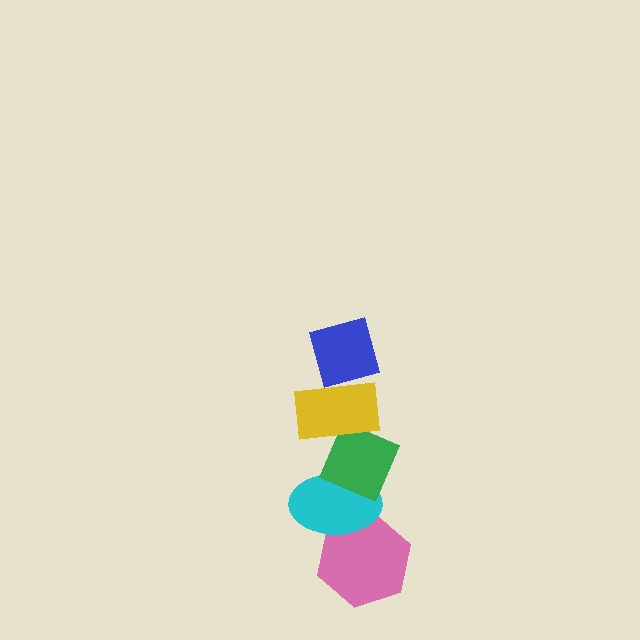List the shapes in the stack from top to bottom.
From top to bottom: the blue diamond, the yellow rectangle, the green diamond, the cyan ellipse, the pink hexagon.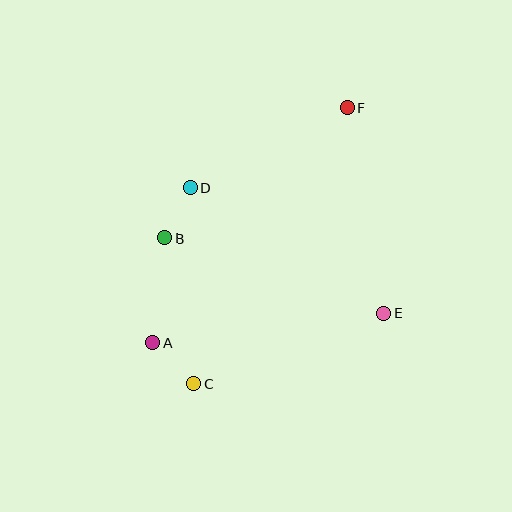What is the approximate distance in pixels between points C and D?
The distance between C and D is approximately 196 pixels.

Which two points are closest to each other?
Points B and D are closest to each other.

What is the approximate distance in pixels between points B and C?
The distance between B and C is approximately 148 pixels.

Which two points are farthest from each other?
Points C and F are farthest from each other.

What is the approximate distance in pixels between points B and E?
The distance between B and E is approximately 231 pixels.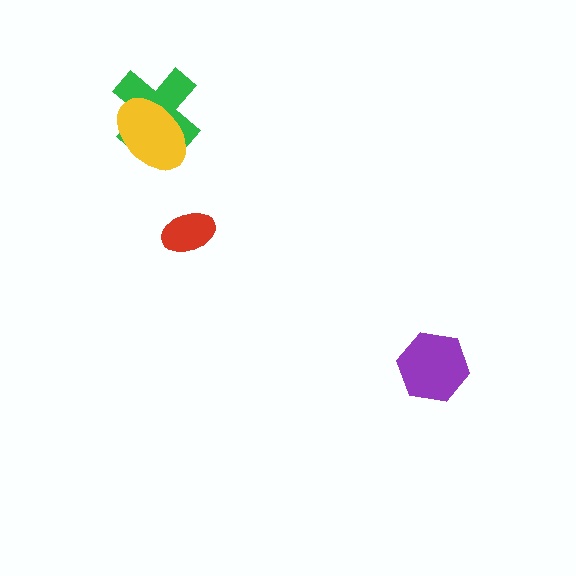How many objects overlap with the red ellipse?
0 objects overlap with the red ellipse.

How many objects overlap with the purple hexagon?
0 objects overlap with the purple hexagon.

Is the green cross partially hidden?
Yes, it is partially covered by another shape.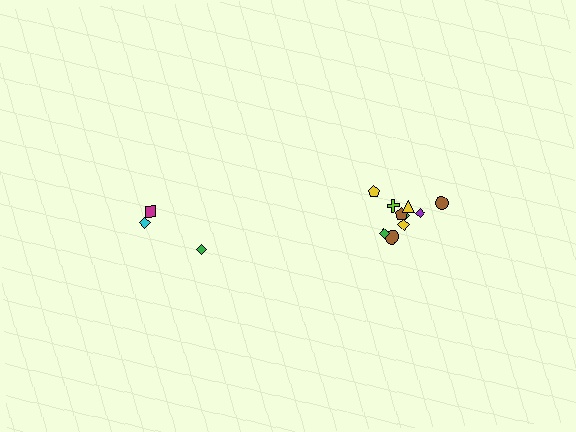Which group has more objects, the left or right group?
The right group.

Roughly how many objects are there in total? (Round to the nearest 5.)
Roughly 15 objects in total.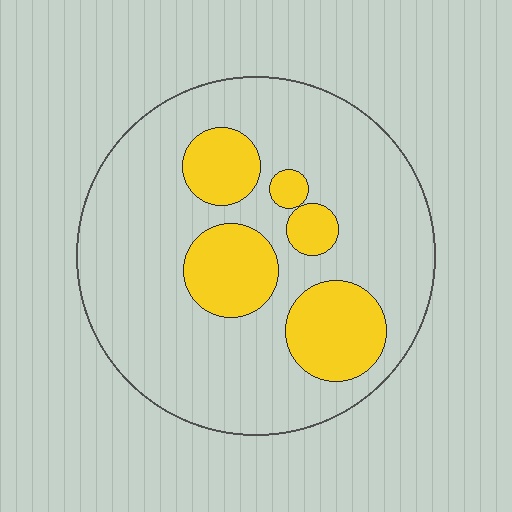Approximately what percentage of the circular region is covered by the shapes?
Approximately 25%.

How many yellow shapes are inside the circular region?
5.